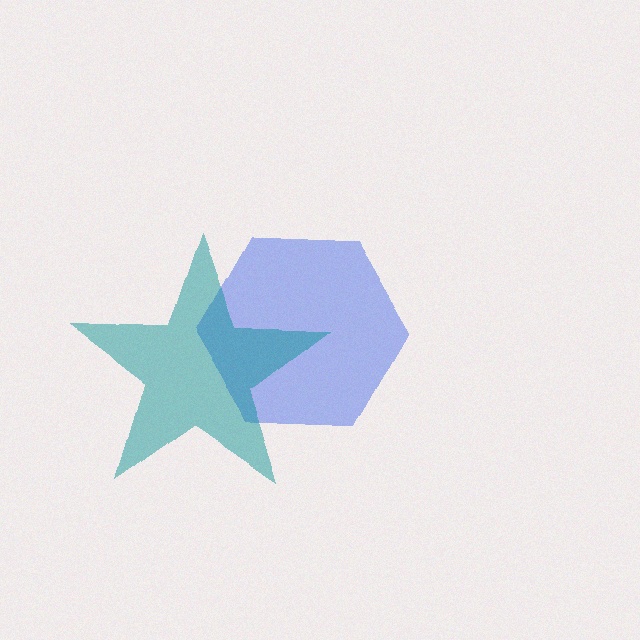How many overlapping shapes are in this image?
There are 2 overlapping shapes in the image.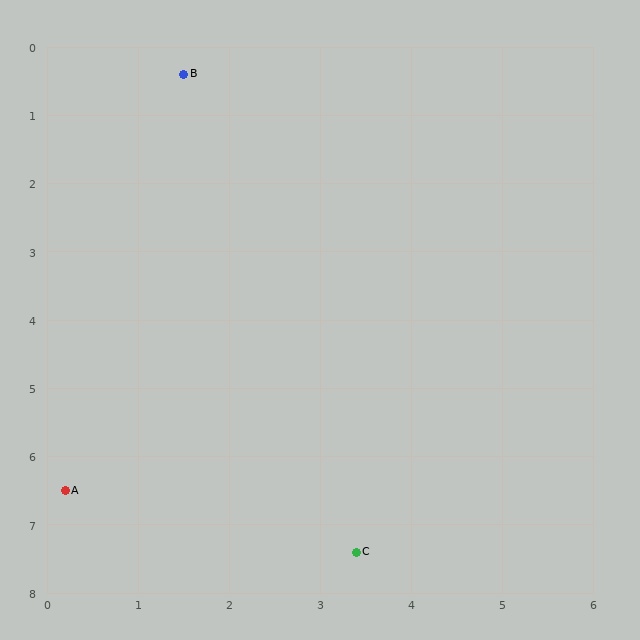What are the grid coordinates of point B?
Point B is at approximately (1.5, 0.4).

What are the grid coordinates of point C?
Point C is at approximately (3.4, 7.4).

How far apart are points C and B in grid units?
Points C and B are about 7.3 grid units apart.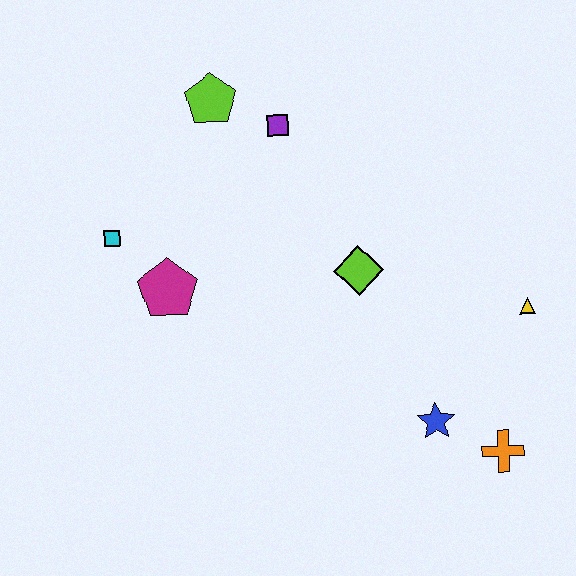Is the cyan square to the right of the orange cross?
No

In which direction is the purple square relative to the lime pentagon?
The purple square is to the right of the lime pentagon.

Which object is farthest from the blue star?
The lime pentagon is farthest from the blue star.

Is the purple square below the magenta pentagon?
No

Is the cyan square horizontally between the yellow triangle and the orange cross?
No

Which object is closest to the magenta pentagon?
The cyan square is closest to the magenta pentagon.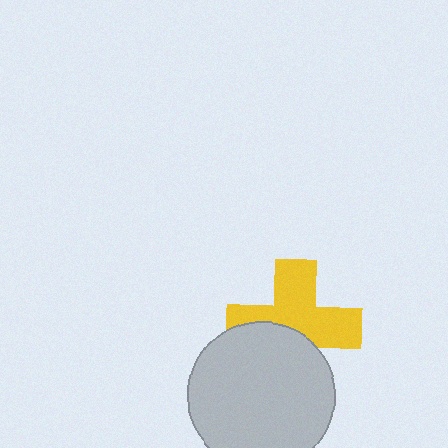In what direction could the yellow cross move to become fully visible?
The yellow cross could move up. That would shift it out from behind the light gray circle entirely.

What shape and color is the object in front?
The object in front is a light gray circle.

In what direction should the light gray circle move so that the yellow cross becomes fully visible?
The light gray circle should move down. That is the shortest direction to clear the overlap and leave the yellow cross fully visible.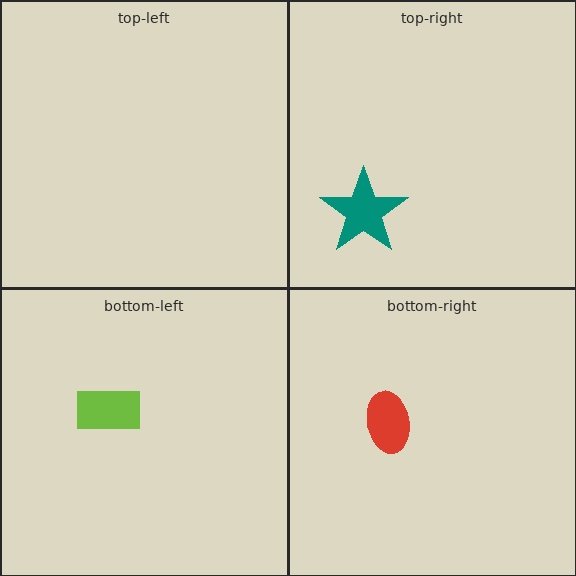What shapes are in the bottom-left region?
The lime rectangle.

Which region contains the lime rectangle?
The bottom-left region.